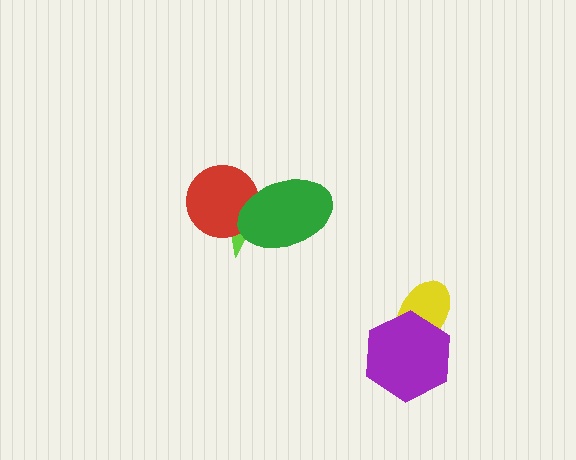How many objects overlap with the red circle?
2 objects overlap with the red circle.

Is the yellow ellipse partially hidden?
Yes, it is partially covered by another shape.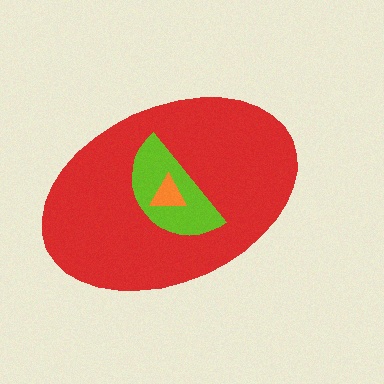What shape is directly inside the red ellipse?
The lime semicircle.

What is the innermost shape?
The orange triangle.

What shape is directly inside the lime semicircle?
The orange triangle.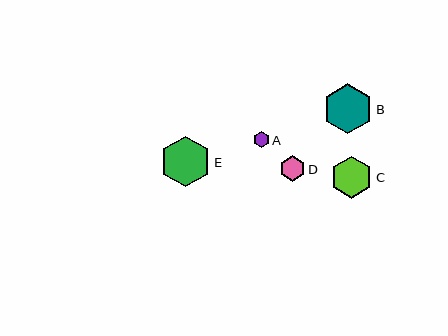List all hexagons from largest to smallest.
From largest to smallest: E, B, C, D, A.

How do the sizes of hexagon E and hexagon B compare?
Hexagon E and hexagon B are approximately the same size.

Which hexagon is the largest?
Hexagon E is the largest with a size of approximately 51 pixels.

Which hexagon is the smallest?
Hexagon A is the smallest with a size of approximately 16 pixels.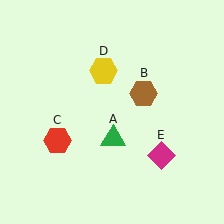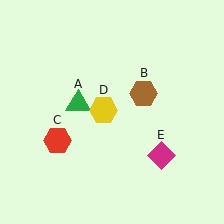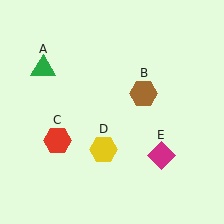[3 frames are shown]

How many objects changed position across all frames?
2 objects changed position: green triangle (object A), yellow hexagon (object D).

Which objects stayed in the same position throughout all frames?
Brown hexagon (object B) and red hexagon (object C) and magenta diamond (object E) remained stationary.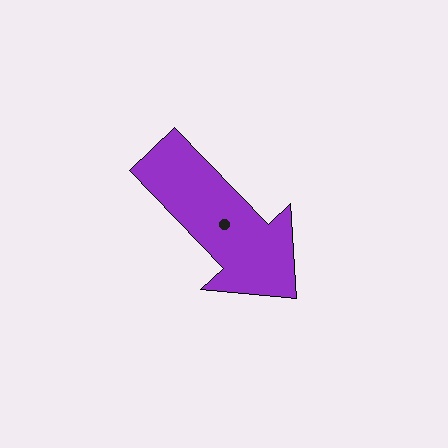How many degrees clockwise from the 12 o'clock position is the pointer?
Approximately 136 degrees.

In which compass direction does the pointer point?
Southeast.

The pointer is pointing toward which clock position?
Roughly 5 o'clock.